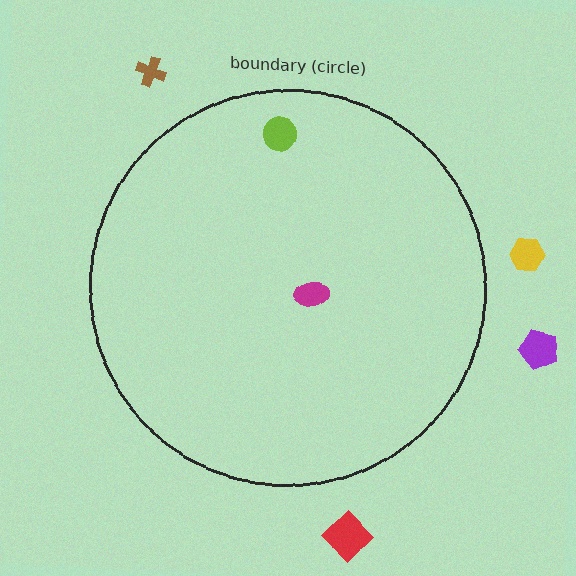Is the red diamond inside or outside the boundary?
Outside.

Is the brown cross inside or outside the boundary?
Outside.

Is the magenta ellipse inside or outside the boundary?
Inside.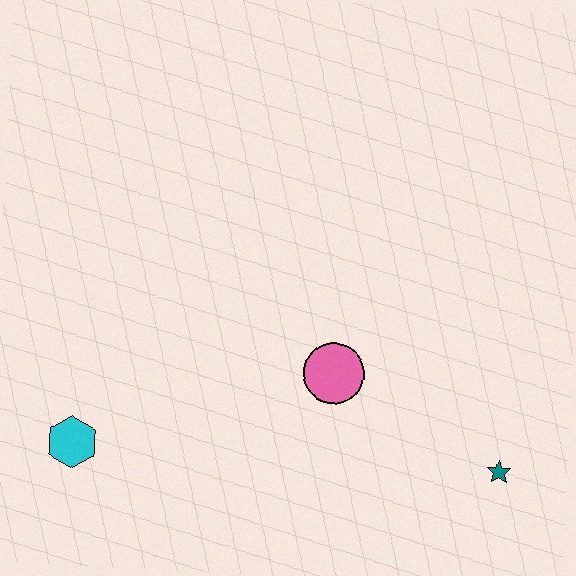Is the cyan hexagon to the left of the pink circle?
Yes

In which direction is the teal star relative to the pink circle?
The teal star is to the right of the pink circle.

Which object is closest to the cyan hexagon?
The pink circle is closest to the cyan hexagon.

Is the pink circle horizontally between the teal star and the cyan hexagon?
Yes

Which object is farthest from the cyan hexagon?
The teal star is farthest from the cyan hexagon.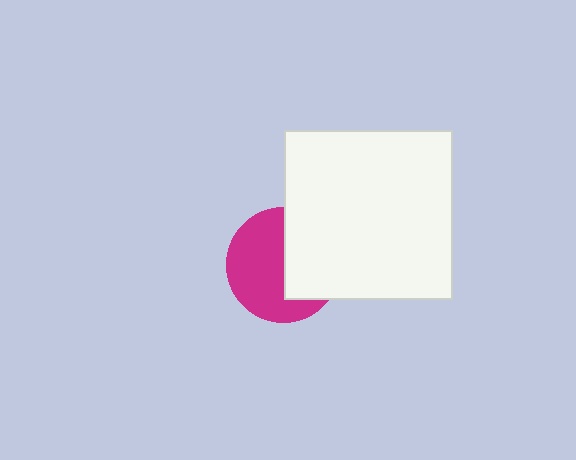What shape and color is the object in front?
The object in front is a white square.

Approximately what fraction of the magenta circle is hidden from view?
Roughly 43% of the magenta circle is hidden behind the white square.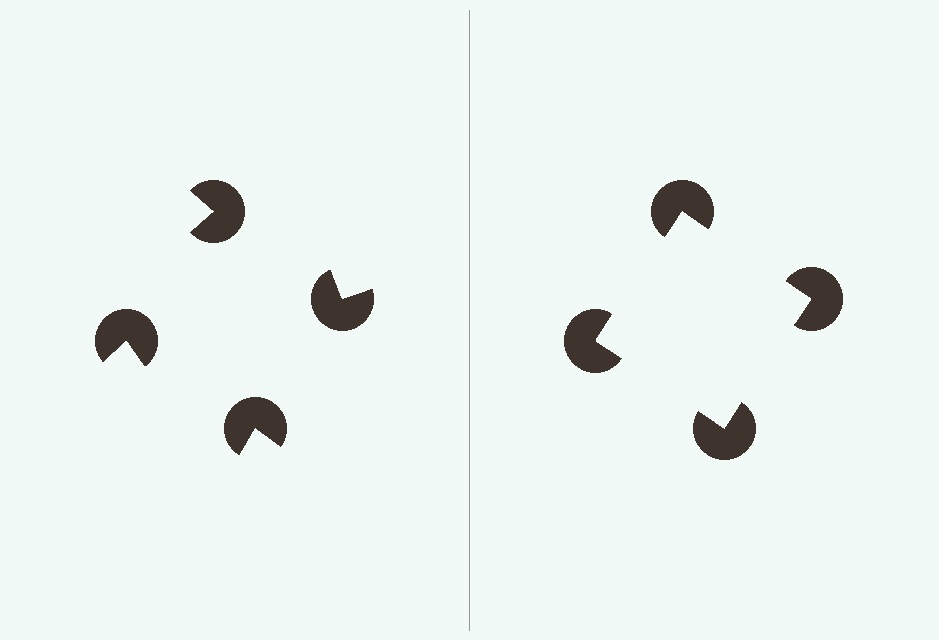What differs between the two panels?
The pac-man discs are positioned identically on both sides; only the wedge orientations differ. On the right they align to a square; on the left they are misaligned.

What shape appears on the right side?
An illusory square.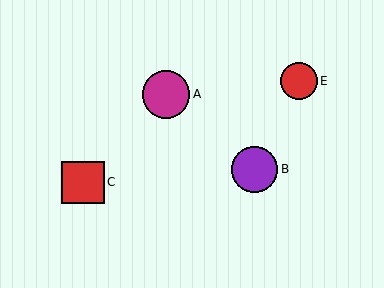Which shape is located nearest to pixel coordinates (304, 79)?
The red circle (labeled E) at (299, 81) is nearest to that location.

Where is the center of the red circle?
The center of the red circle is at (299, 81).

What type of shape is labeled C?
Shape C is a red square.